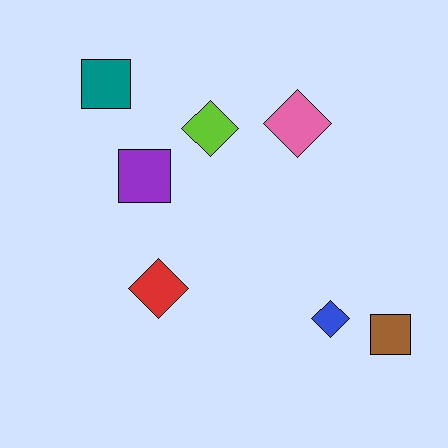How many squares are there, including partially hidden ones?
There are 3 squares.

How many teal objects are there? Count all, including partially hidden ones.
There is 1 teal object.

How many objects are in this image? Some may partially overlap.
There are 7 objects.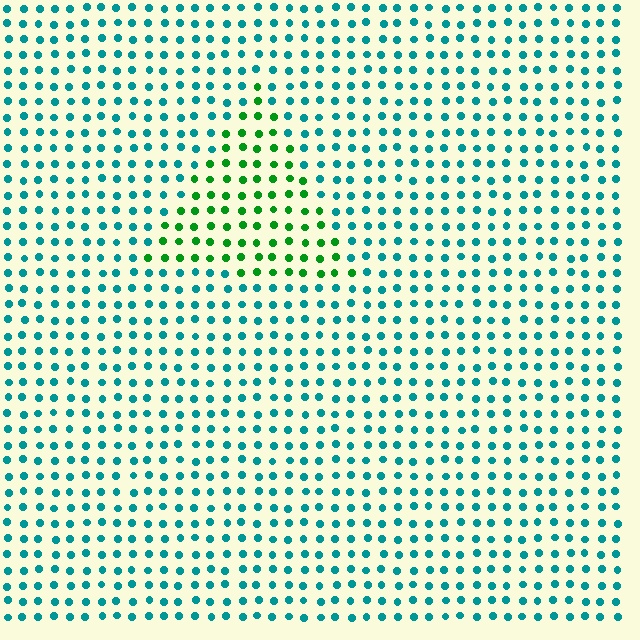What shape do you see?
I see a triangle.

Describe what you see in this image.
The image is filled with small teal elements in a uniform arrangement. A triangle-shaped region is visible where the elements are tinted to a slightly different hue, forming a subtle color boundary.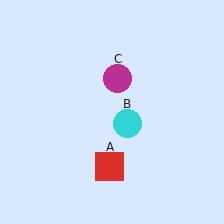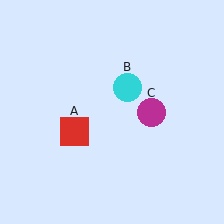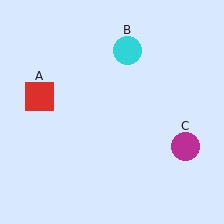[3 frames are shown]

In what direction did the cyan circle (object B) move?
The cyan circle (object B) moved up.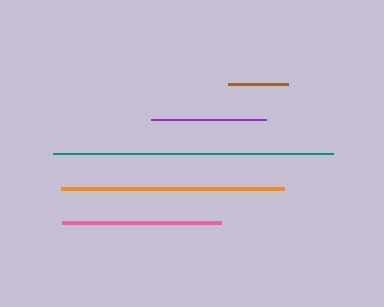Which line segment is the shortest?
The brown line is the shortest at approximately 60 pixels.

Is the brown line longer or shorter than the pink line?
The pink line is longer than the brown line.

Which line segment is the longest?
The teal line is the longest at approximately 279 pixels.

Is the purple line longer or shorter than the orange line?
The orange line is longer than the purple line.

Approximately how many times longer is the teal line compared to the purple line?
The teal line is approximately 2.4 times the length of the purple line.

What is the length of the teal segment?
The teal segment is approximately 279 pixels long.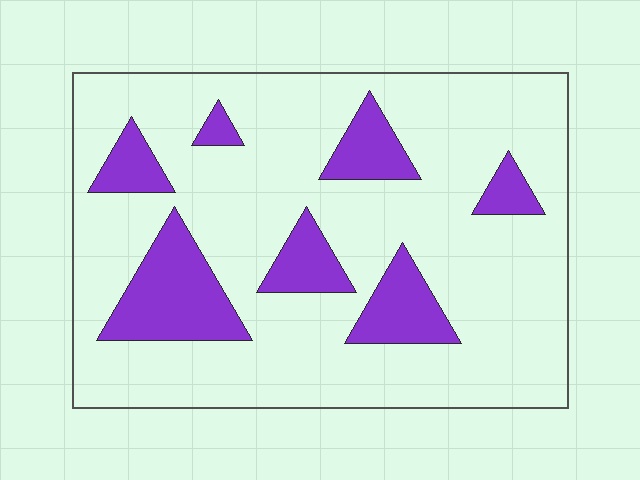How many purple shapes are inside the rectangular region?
7.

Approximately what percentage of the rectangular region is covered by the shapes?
Approximately 20%.